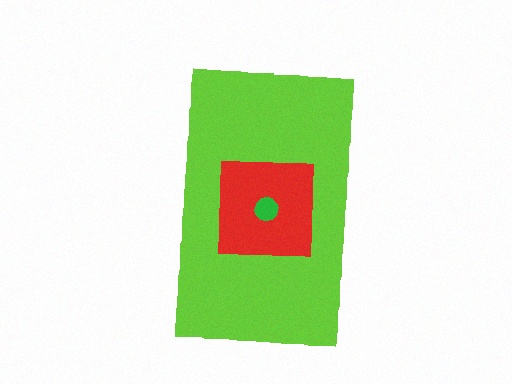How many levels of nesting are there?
3.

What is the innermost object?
The green circle.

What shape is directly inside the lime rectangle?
The red square.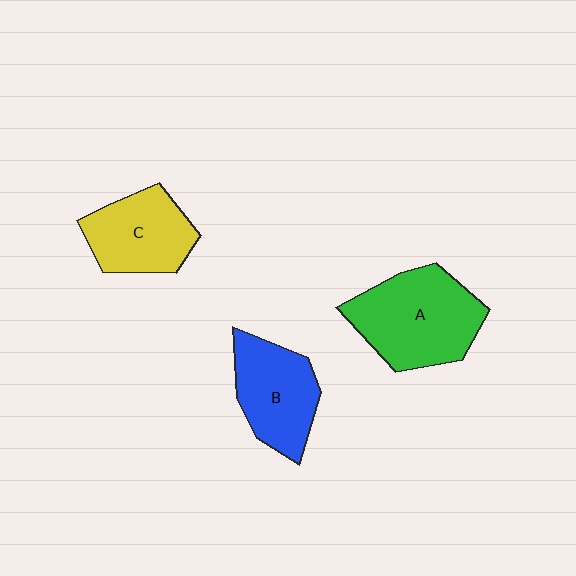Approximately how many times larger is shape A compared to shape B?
Approximately 1.3 times.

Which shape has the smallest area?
Shape C (yellow).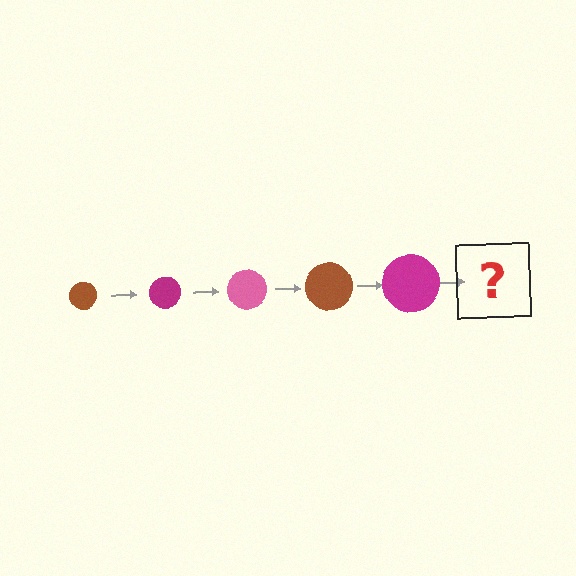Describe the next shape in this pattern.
It should be a pink circle, larger than the previous one.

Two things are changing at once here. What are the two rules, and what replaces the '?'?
The two rules are that the circle grows larger each step and the color cycles through brown, magenta, and pink. The '?' should be a pink circle, larger than the previous one.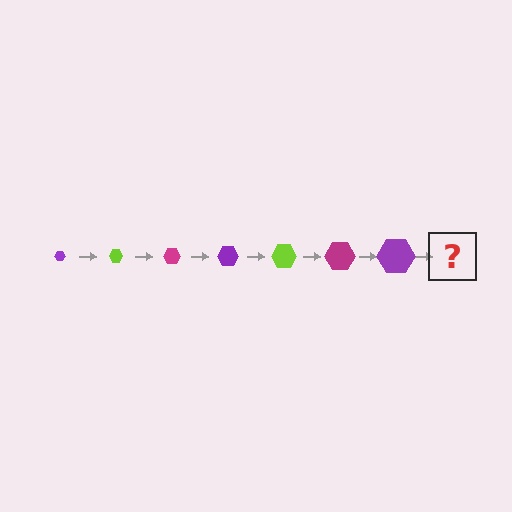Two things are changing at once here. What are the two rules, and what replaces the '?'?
The two rules are that the hexagon grows larger each step and the color cycles through purple, lime, and magenta. The '?' should be a lime hexagon, larger than the previous one.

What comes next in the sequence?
The next element should be a lime hexagon, larger than the previous one.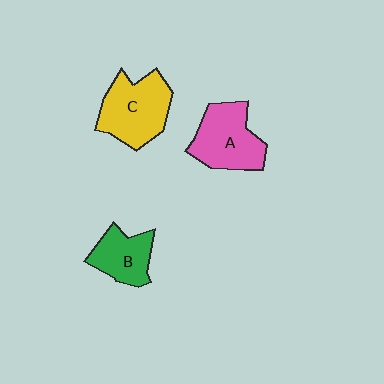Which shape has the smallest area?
Shape B (green).